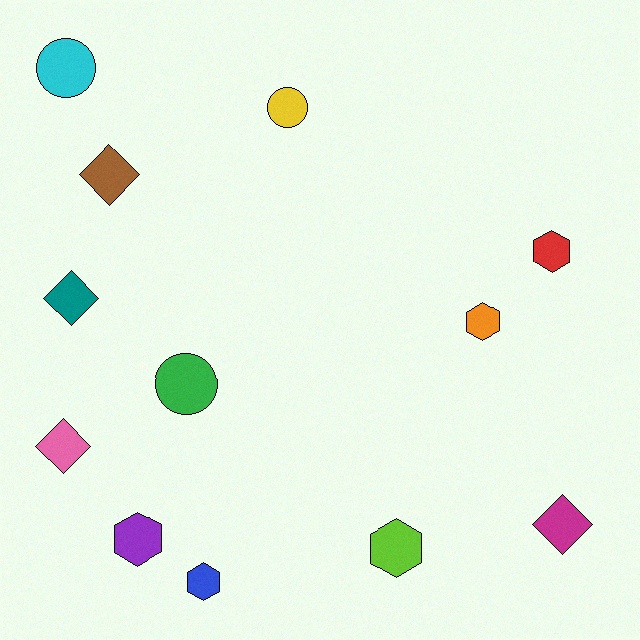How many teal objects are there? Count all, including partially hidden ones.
There is 1 teal object.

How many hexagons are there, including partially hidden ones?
There are 5 hexagons.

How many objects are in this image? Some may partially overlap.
There are 12 objects.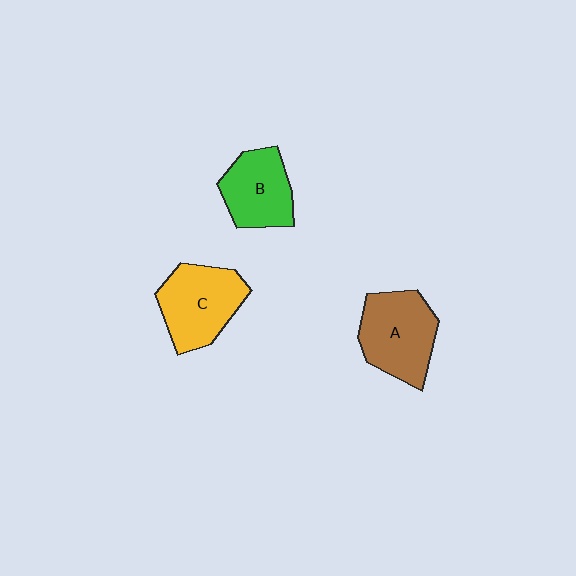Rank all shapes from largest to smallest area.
From largest to smallest: A (brown), C (yellow), B (green).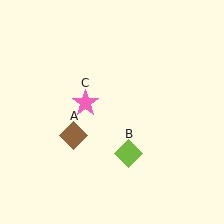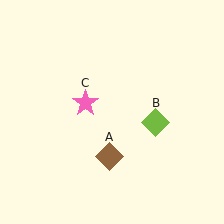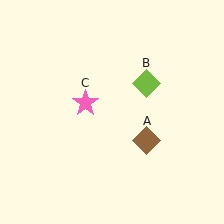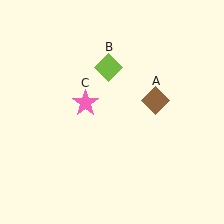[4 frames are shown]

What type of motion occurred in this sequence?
The brown diamond (object A), lime diamond (object B) rotated counterclockwise around the center of the scene.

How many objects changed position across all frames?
2 objects changed position: brown diamond (object A), lime diamond (object B).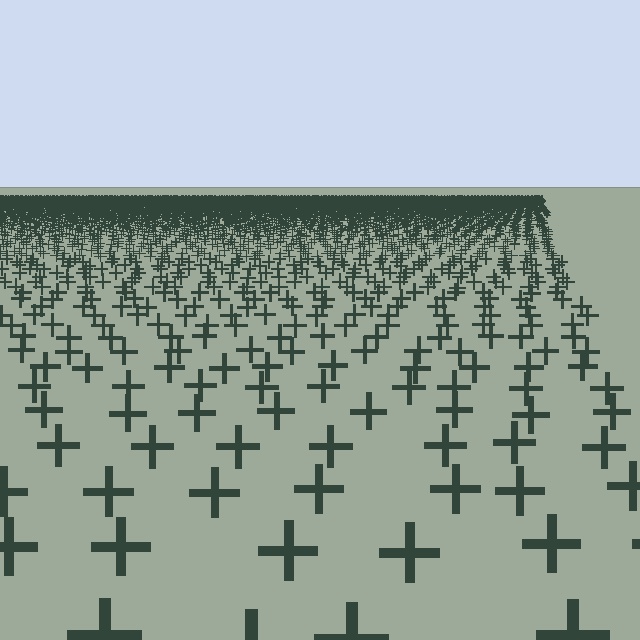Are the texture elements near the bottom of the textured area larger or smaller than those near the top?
Larger. Near the bottom, elements are closer to the viewer and appear at a bigger on-screen size.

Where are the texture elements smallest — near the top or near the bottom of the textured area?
Near the top.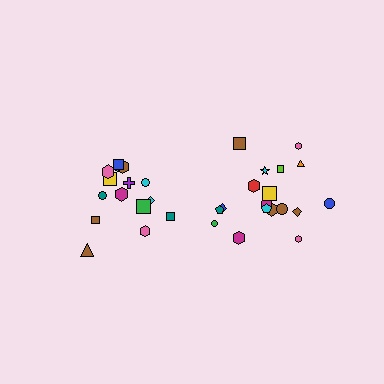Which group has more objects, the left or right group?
The right group.